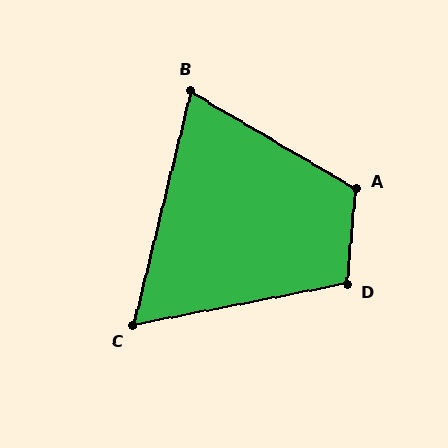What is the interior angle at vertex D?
Approximately 106 degrees (obtuse).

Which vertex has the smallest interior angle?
C, at approximately 65 degrees.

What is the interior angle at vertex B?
Approximately 74 degrees (acute).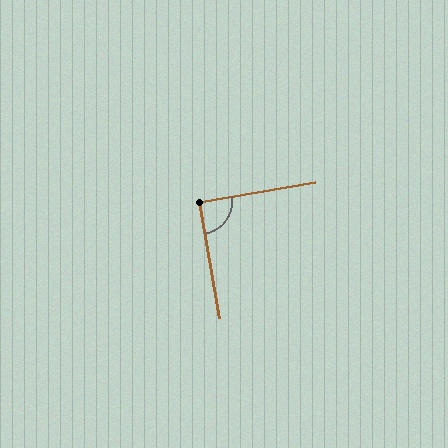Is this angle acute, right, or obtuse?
It is approximately a right angle.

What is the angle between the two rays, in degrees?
Approximately 90 degrees.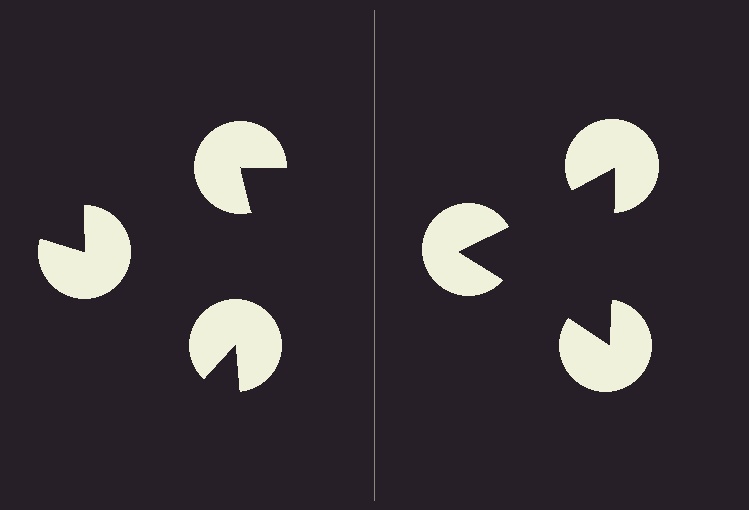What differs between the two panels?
The pac-man discs are positioned identically on both sides; only the wedge orientations differ. On the right they align to a triangle; on the left they are misaligned.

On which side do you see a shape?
An illusory triangle appears on the right side. On the left side the wedge cuts are rotated, so no coherent shape forms.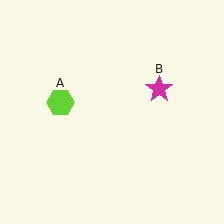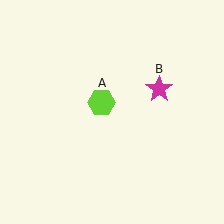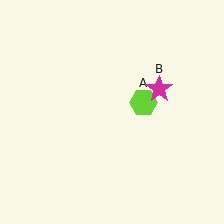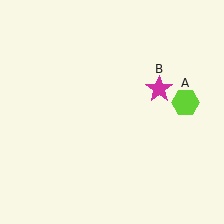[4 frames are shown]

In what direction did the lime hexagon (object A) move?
The lime hexagon (object A) moved right.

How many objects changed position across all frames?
1 object changed position: lime hexagon (object A).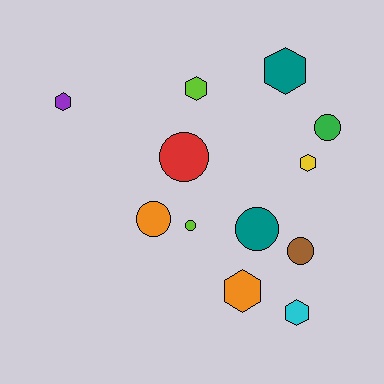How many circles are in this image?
There are 6 circles.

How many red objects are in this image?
There is 1 red object.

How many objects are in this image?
There are 12 objects.